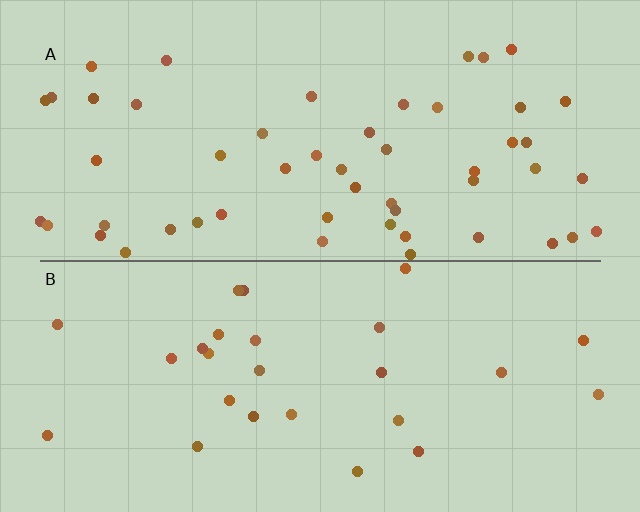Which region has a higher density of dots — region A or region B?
A (the top).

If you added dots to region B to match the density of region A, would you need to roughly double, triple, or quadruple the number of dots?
Approximately double.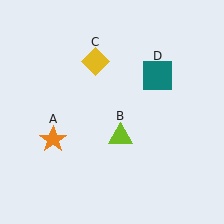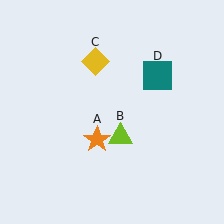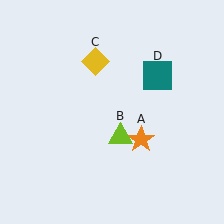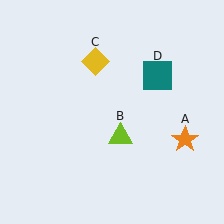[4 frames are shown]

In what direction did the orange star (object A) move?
The orange star (object A) moved right.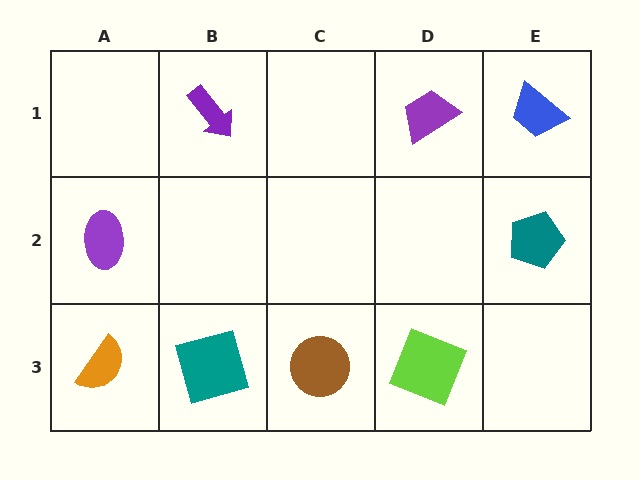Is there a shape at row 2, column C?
No, that cell is empty.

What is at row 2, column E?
A teal pentagon.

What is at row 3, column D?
A lime square.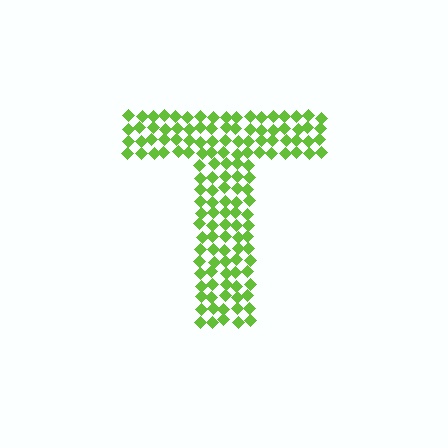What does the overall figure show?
The overall figure shows the letter T.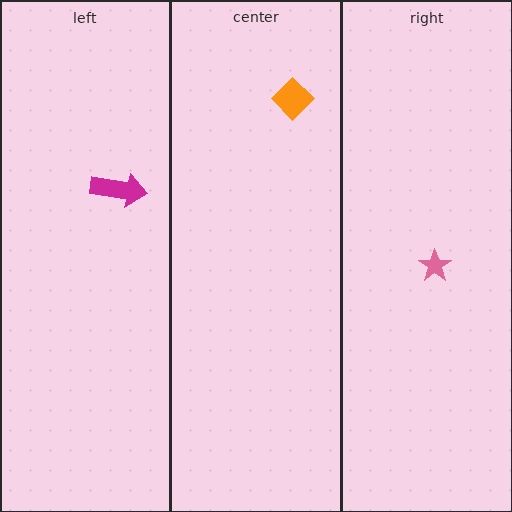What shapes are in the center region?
The orange diamond.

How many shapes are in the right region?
1.